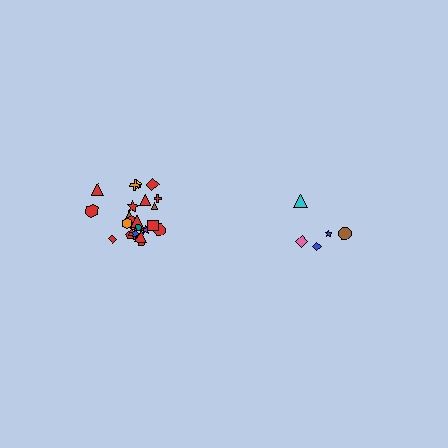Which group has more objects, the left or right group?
The left group.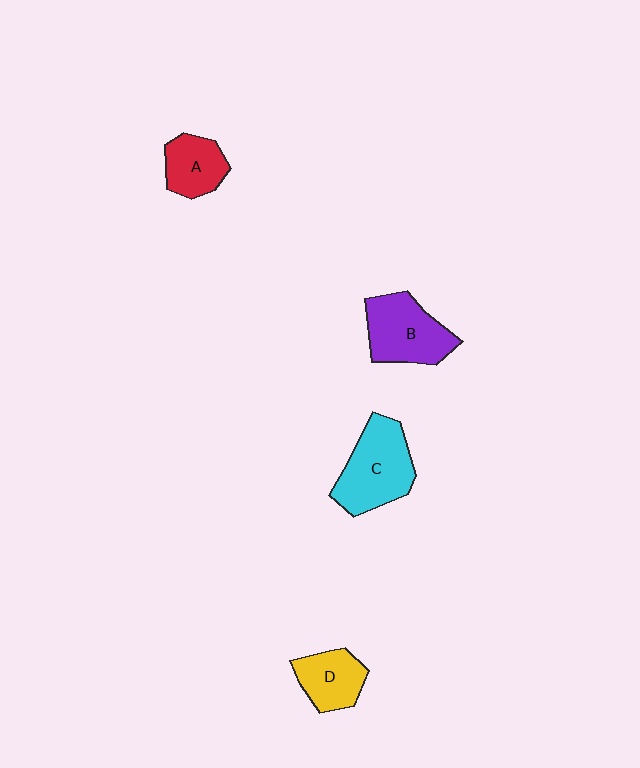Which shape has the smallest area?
Shape A (red).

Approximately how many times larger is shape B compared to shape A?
Approximately 1.5 times.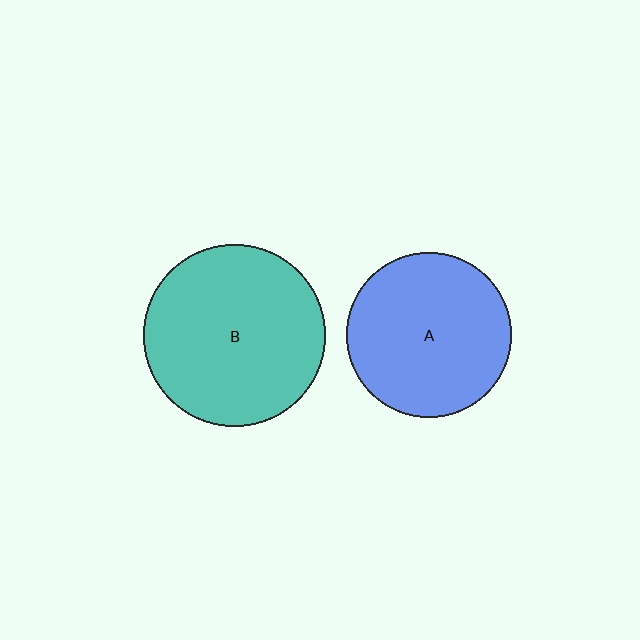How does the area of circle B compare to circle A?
Approximately 1.2 times.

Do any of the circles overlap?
No, none of the circles overlap.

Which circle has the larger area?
Circle B (teal).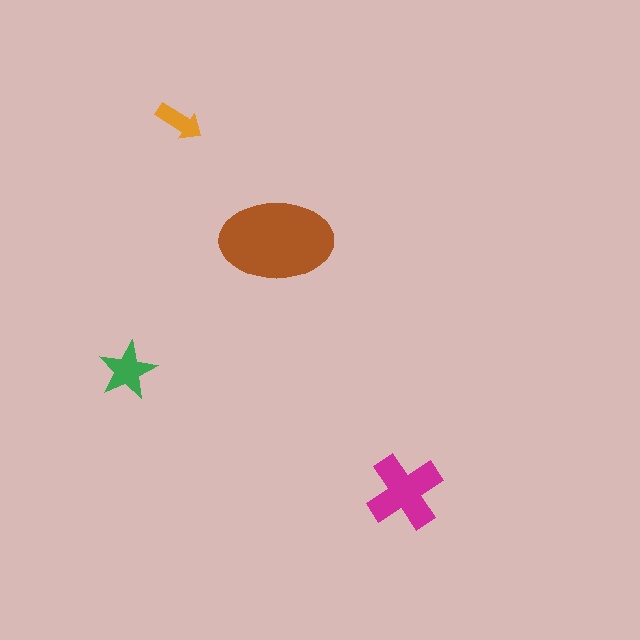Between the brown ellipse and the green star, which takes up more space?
The brown ellipse.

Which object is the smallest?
The orange arrow.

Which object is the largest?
The brown ellipse.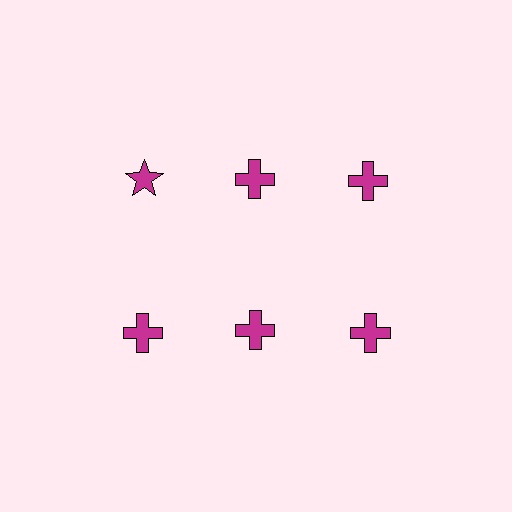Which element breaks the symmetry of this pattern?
The magenta star in the top row, leftmost column breaks the symmetry. All other shapes are magenta crosses.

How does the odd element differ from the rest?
It has a different shape: star instead of cross.